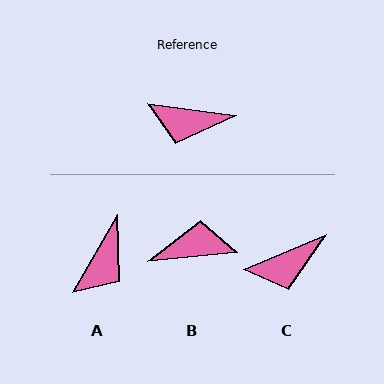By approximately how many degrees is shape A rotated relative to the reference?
Approximately 67 degrees counter-clockwise.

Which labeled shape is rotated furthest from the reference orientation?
B, about 167 degrees away.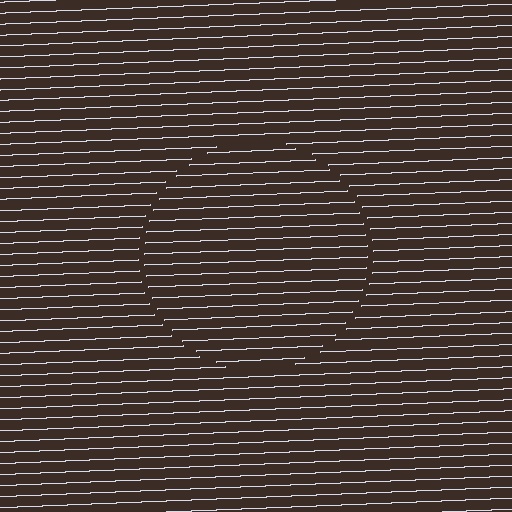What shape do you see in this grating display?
An illusory circle. The interior of the shape contains the same grating, shifted by half a period — the contour is defined by the phase discontinuity where line-ends from the inner and outer gratings abut.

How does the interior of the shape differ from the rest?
The interior of the shape contains the same grating, shifted by half a period — the contour is defined by the phase discontinuity where line-ends from the inner and outer gratings abut.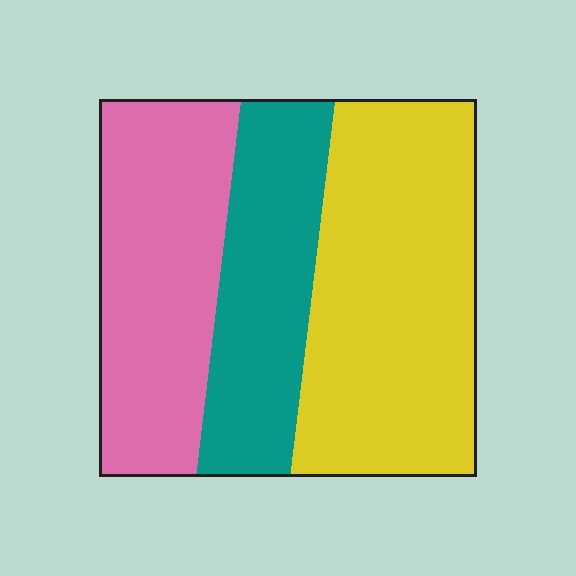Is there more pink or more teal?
Pink.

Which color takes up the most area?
Yellow, at roughly 45%.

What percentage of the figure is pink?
Pink takes up about one third (1/3) of the figure.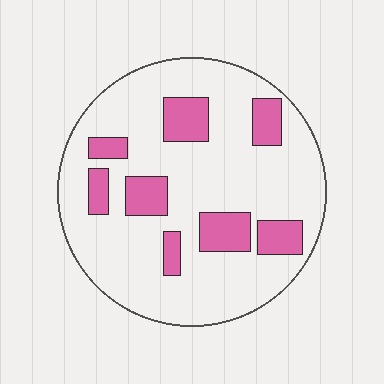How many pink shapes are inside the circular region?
8.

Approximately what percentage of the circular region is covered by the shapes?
Approximately 20%.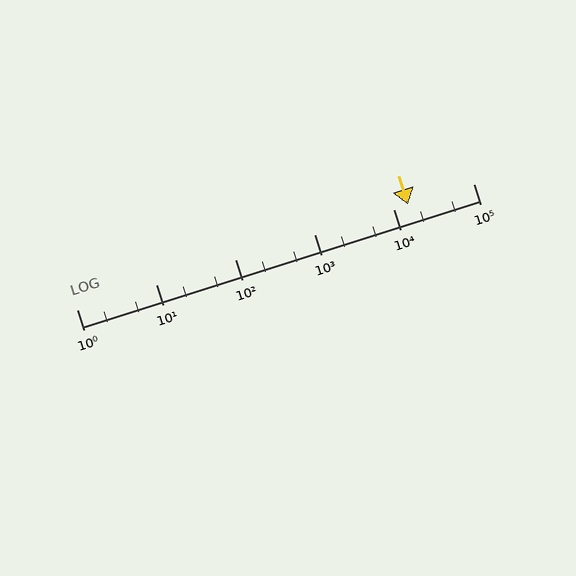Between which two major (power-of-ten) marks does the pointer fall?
The pointer is between 10000 and 100000.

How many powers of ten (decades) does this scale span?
The scale spans 5 decades, from 1 to 100000.